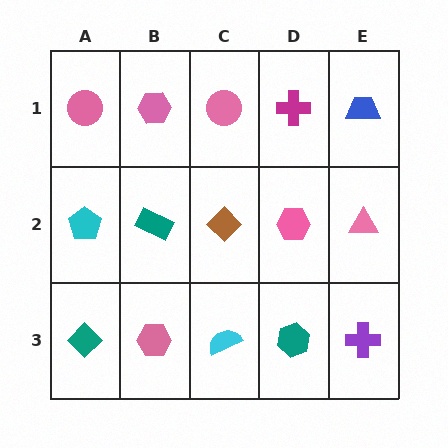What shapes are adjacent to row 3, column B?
A teal rectangle (row 2, column B), a teal diamond (row 3, column A), a cyan semicircle (row 3, column C).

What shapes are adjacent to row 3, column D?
A pink hexagon (row 2, column D), a cyan semicircle (row 3, column C), a purple cross (row 3, column E).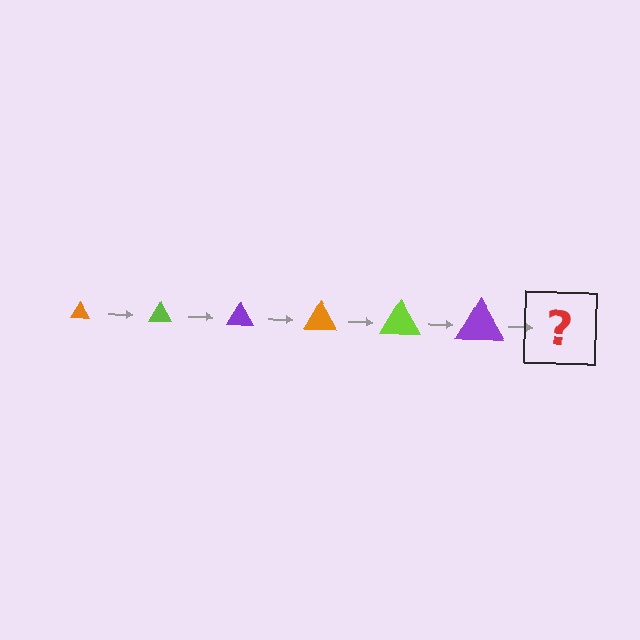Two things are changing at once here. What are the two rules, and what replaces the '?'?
The two rules are that the triangle grows larger each step and the color cycles through orange, lime, and purple. The '?' should be an orange triangle, larger than the previous one.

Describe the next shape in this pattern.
It should be an orange triangle, larger than the previous one.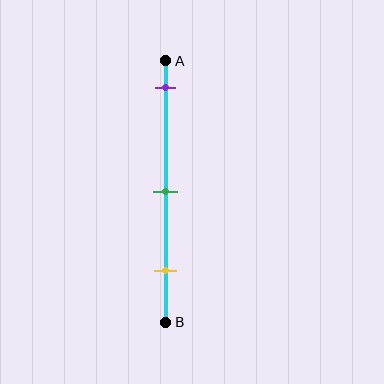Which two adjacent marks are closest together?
The green and yellow marks are the closest adjacent pair.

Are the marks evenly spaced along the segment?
Yes, the marks are approximately evenly spaced.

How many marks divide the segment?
There are 3 marks dividing the segment.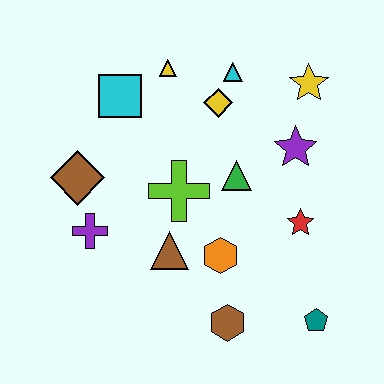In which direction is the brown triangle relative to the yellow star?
The brown triangle is below the yellow star.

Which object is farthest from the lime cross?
The teal pentagon is farthest from the lime cross.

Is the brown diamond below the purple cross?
No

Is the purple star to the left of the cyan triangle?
No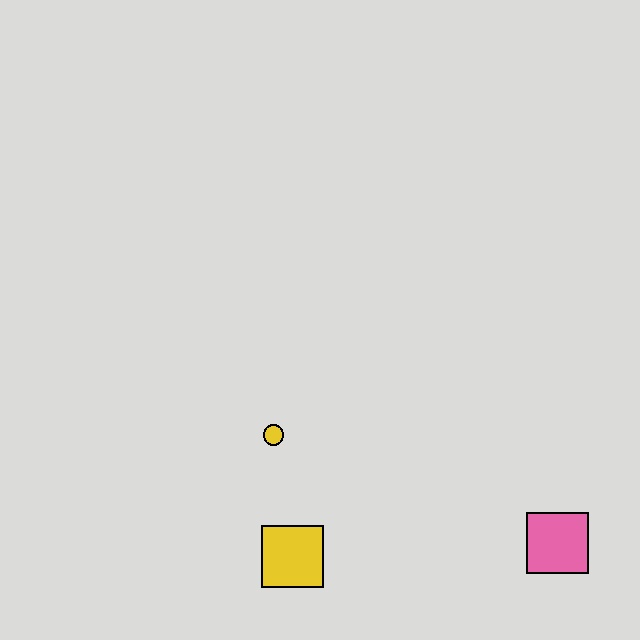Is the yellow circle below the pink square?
No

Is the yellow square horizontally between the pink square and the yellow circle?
Yes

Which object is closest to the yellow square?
The yellow circle is closest to the yellow square.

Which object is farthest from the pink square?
The yellow circle is farthest from the pink square.